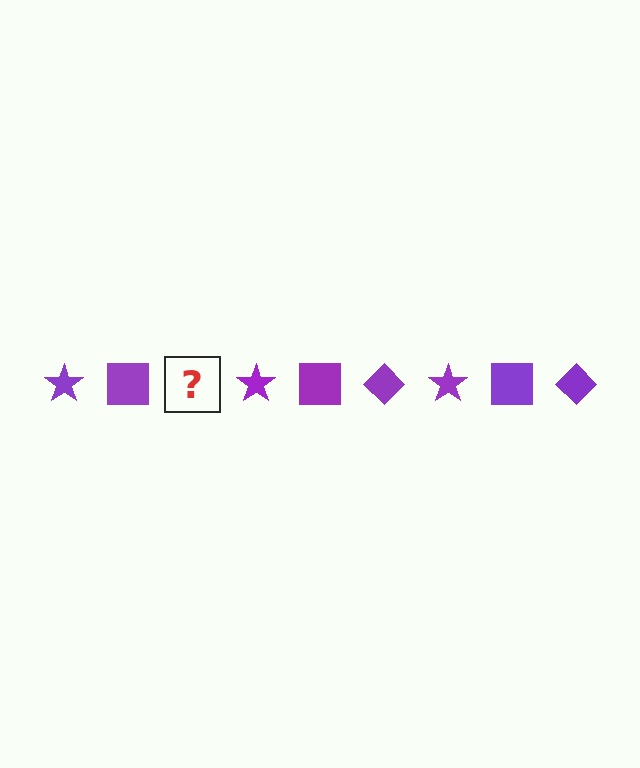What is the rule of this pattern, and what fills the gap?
The rule is that the pattern cycles through star, square, diamond shapes in purple. The gap should be filled with a purple diamond.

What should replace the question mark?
The question mark should be replaced with a purple diamond.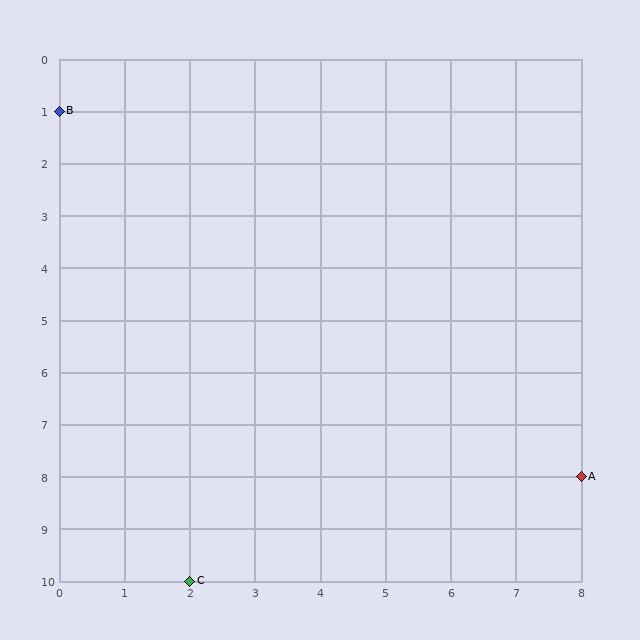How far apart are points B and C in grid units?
Points B and C are 2 columns and 9 rows apart (about 9.2 grid units diagonally).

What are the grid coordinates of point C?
Point C is at grid coordinates (2, 10).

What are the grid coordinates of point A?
Point A is at grid coordinates (8, 8).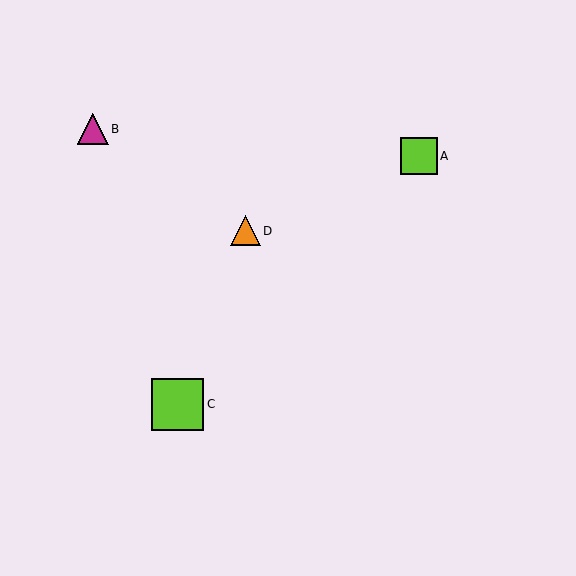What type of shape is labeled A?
Shape A is a lime square.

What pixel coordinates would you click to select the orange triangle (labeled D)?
Click at (246, 231) to select the orange triangle D.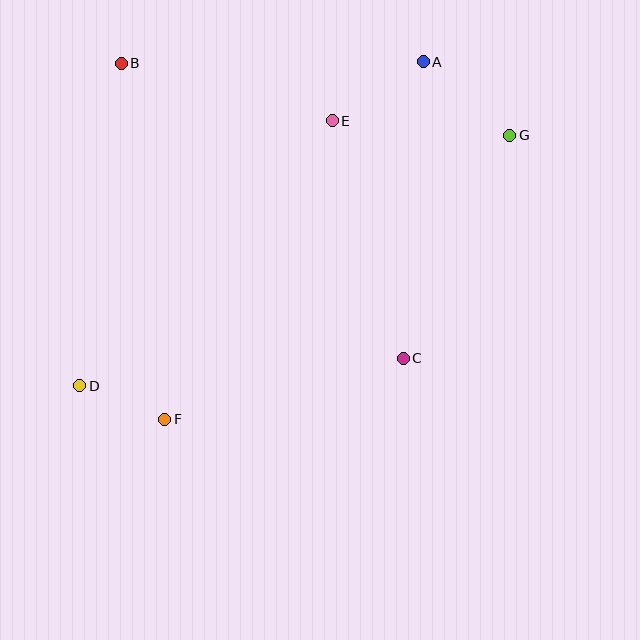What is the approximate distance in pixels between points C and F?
The distance between C and F is approximately 246 pixels.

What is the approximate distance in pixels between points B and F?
The distance between B and F is approximately 358 pixels.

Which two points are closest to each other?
Points D and F are closest to each other.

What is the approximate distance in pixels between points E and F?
The distance between E and F is approximately 342 pixels.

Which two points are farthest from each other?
Points D and G are farthest from each other.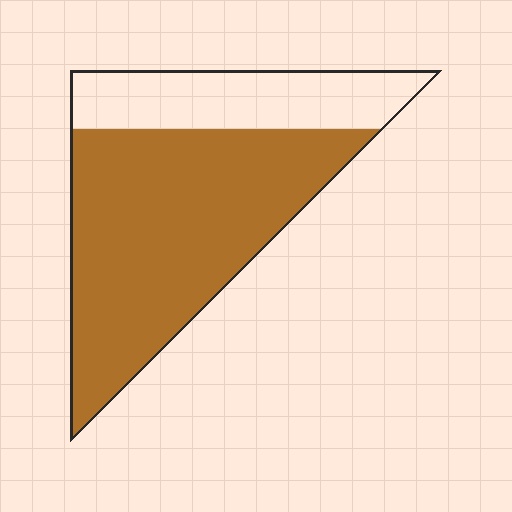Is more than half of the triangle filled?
Yes.